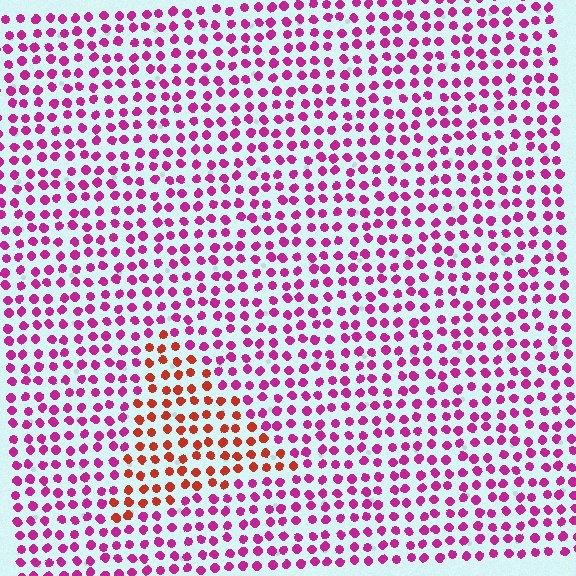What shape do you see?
I see a triangle.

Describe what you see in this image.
The image is filled with small magenta elements in a uniform arrangement. A triangle-shaped region is visible where the elements are tinted to a slightly different hue, forming a subtle color boundary.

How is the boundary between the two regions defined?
The boundary is defined purely by a slight shift in hue (about 49 degrees). Spacing, size, and orientation are identical on both sides.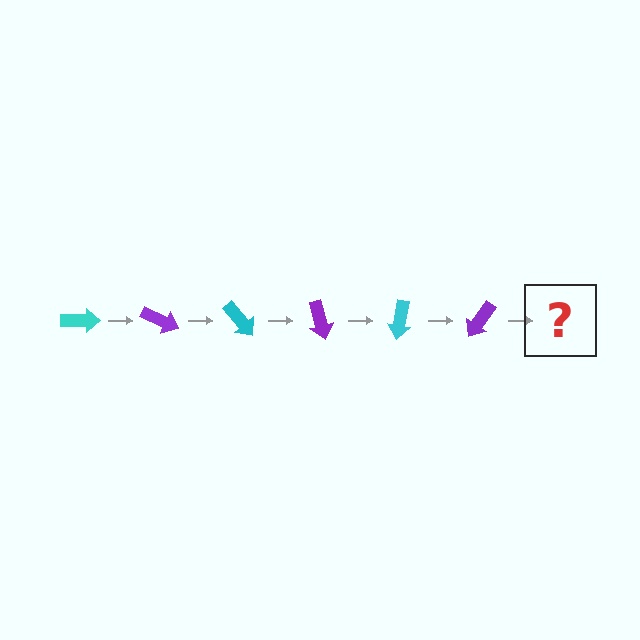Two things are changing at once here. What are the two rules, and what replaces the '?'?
The two rules are that it rotates 25 degrees each step and the color cycles through cyan and purple. The '?' should be a cyan arrow, rotated 150 degrees from the start.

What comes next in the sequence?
The next element should be a cyan arrow, rotated 150 degrees from the start.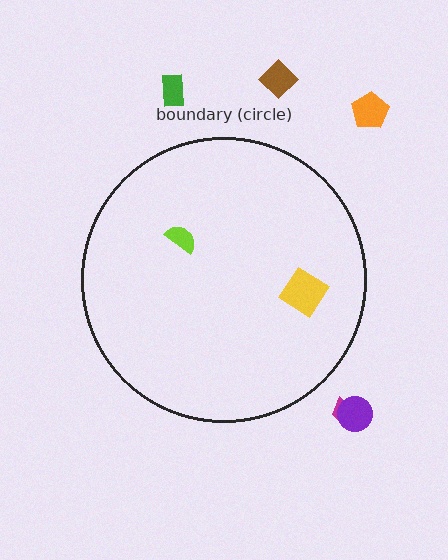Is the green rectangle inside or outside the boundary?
Outside.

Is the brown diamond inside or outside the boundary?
Outside.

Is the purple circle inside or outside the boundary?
Outside.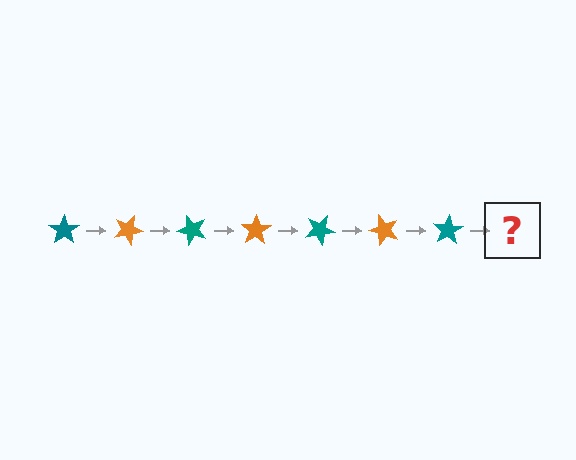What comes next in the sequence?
The next element should be an orange star, rotated 175 degrees from the start.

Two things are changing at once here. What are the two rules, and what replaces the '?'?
The two rules are that it rotates 25 degrees each step and the color cycles through teal and orange. The '?' should be an orange star, rotated 175 degrees from the start.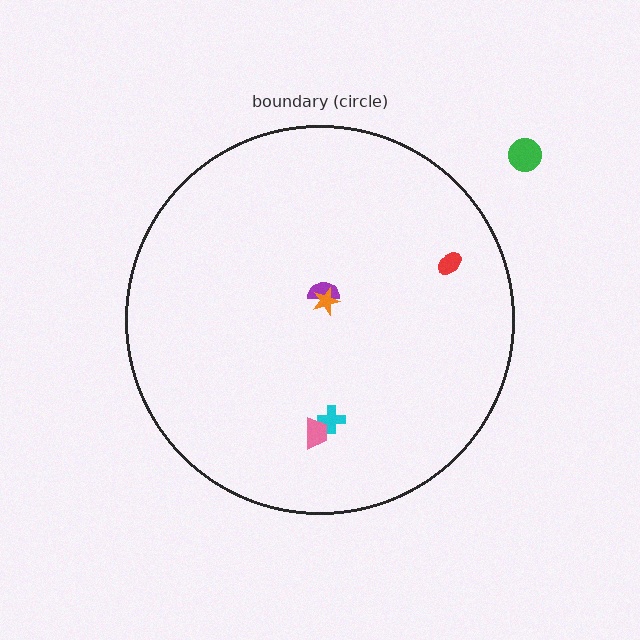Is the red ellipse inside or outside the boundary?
Inside.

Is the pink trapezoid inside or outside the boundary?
Inside.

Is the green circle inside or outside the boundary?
Outside.